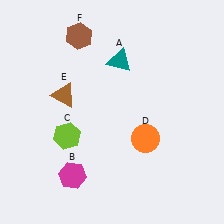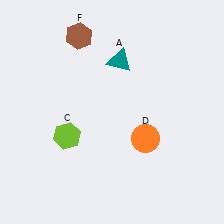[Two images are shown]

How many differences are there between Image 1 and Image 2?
There are 2 differences between the two images.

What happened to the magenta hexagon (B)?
The magenta hexagon (B) was removed in Image 2. It was in the bottom-left area of Image 1.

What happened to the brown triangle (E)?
The brown triangle (E) was removed in Image 2. It was in the top-left area of Image 1.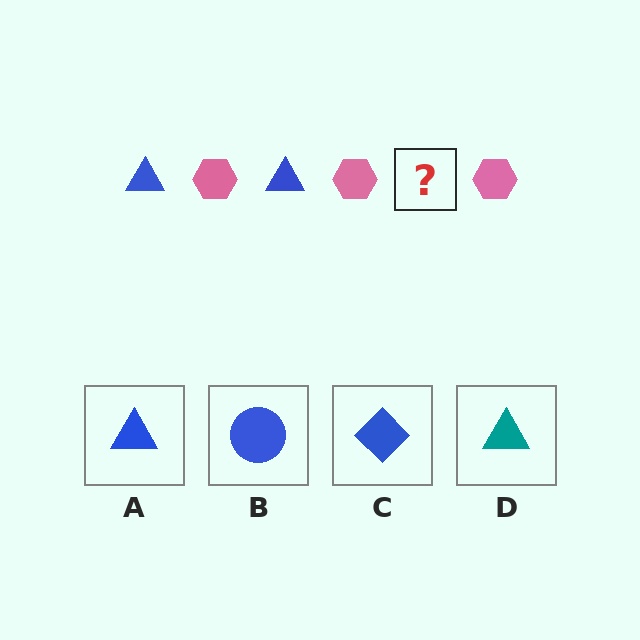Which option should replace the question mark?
Option A.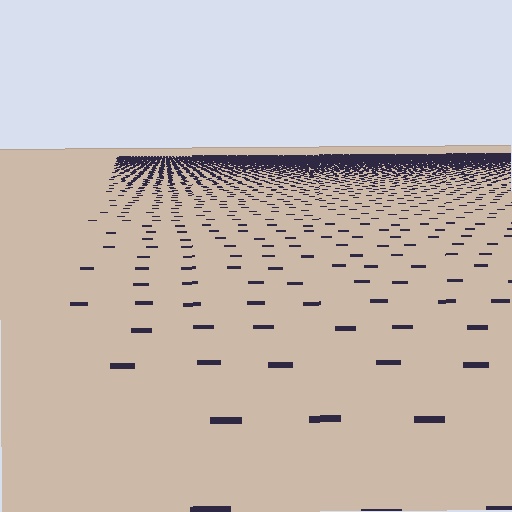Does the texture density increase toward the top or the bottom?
Density increases toward the top.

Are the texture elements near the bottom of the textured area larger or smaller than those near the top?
Larger. Near the bottom, elements are closer to the viewer and appear at a bigger on-screen size.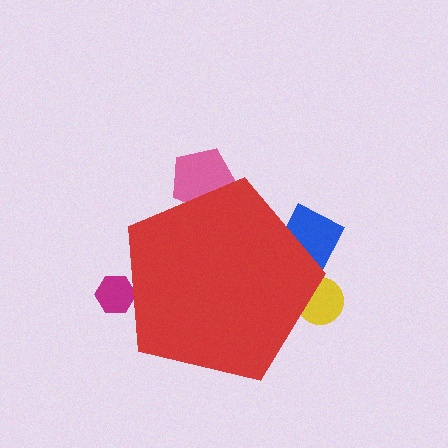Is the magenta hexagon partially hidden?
Yes, the magenta hexagon is partially hidden behind the red pentagon.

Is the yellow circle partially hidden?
Yes, the yellow circle is partially hidden behind the red pentagon.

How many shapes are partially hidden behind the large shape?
4 shapes are partially hidden.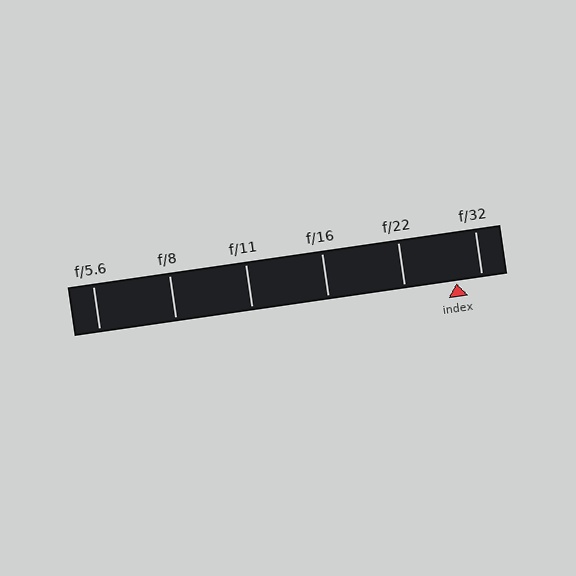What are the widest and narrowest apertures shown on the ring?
The widest aperture shown is f/5.6 and the narrowest is f/32.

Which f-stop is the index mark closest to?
The index mark is closest to f/32.